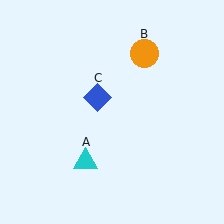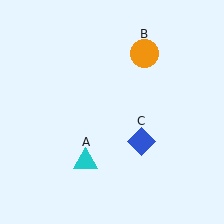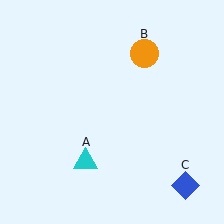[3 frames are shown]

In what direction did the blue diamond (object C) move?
The blue diamond (object C) moved down and to the right.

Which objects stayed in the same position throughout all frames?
Cyan triangle (object A) and orange circle (object B) remained stationary.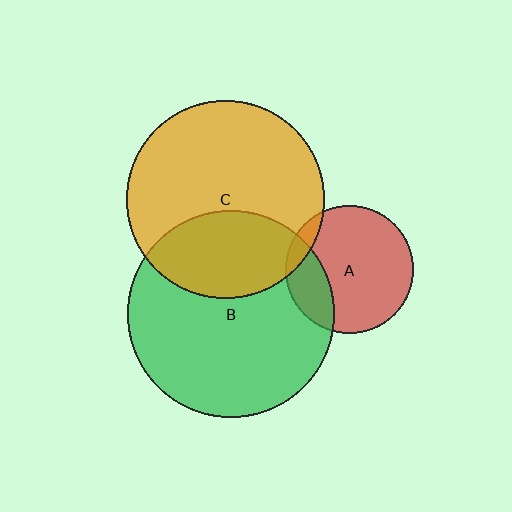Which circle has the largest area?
Circle B (green).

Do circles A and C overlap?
Yes.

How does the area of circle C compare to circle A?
Approximately 2.4 times.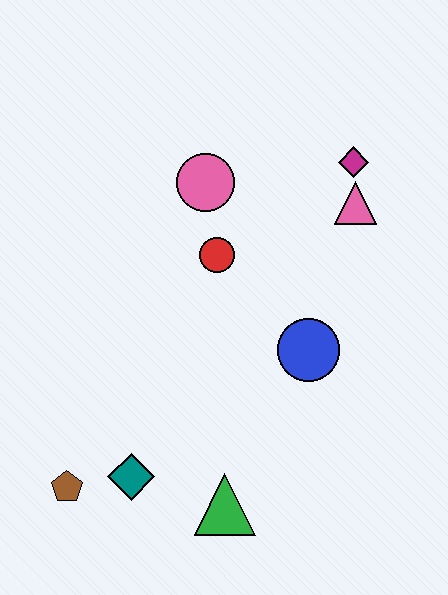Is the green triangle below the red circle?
Yes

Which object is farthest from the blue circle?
The brown pentagon is farthest from the blue circle.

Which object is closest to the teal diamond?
The brown pentagon is closest to the teal diamond.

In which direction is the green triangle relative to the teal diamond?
The green triangle is to the right of the teal diamond.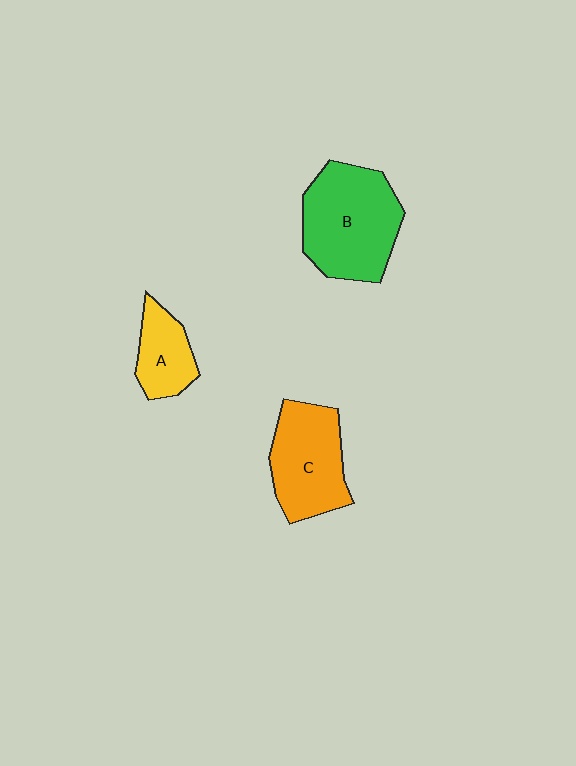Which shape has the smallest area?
Shape A (yellow).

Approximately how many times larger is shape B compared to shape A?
Approximately 2.2 times.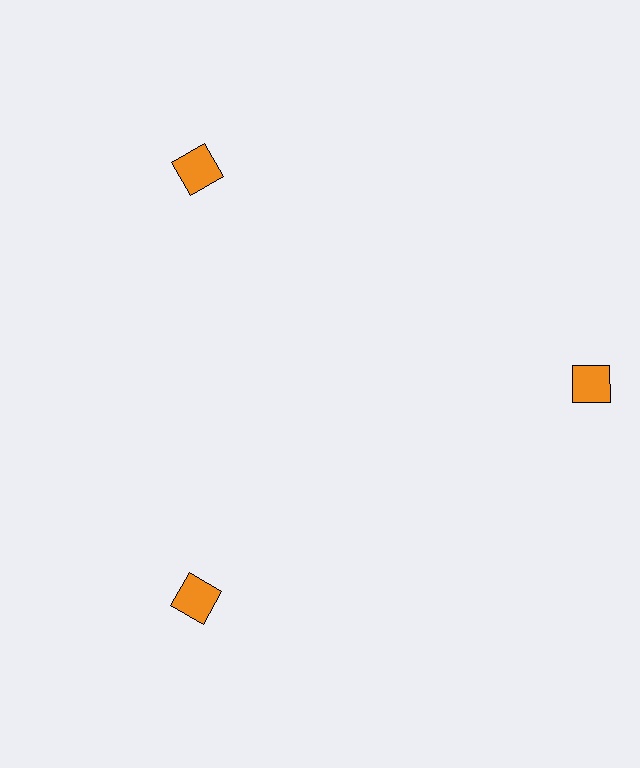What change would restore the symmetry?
The symmetry would be restored by moving it inward, back onto the ring so that all 3 squares sit at equal angles and equal distance from the center.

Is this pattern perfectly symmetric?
No. The 3 orange squares are arranged in a ring, but one element near the 3 o'clock position is pushed outward from the center, breaking the 3-fold rotational symmetry.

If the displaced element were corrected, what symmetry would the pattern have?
It would have 3-fold rotational symmetry — the pattern would map onto itself every 120 degrees.